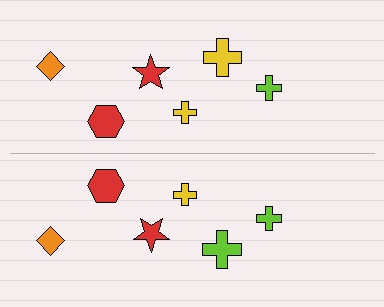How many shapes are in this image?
There are 12 shapes in this image.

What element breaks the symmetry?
The lime cross on the bottom side breaks the symmetry — its mirror counterpart is yellow.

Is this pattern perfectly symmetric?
No, the pattern is not perfectly symmetric. The lime cross on the bottom side breaks the symmetry — its mirror counterpart is yellow.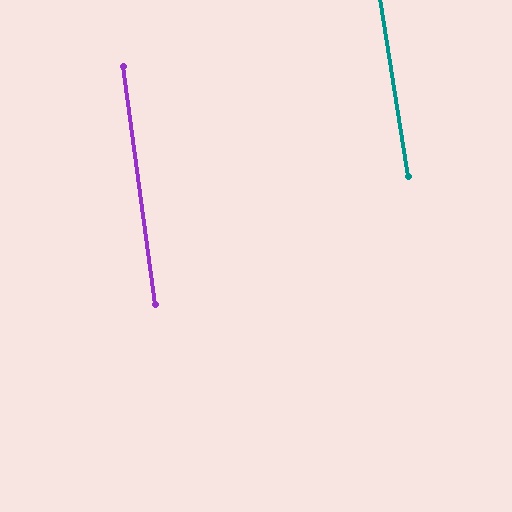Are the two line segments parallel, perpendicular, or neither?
Parallel — their directions differ by only 1.0°.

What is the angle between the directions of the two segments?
Approximately 1 degree.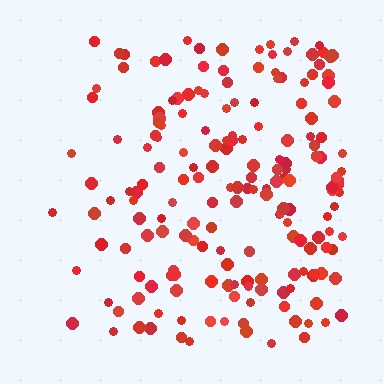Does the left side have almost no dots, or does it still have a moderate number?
Still a moderate number, just noticeably fewer than the right.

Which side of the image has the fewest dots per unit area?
The left.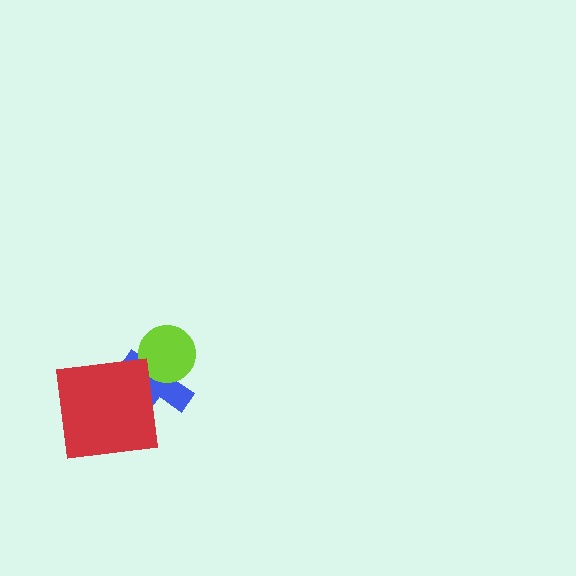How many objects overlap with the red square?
1 object overlaps with the red square.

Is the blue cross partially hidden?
Yes, it is partially covered by another shape.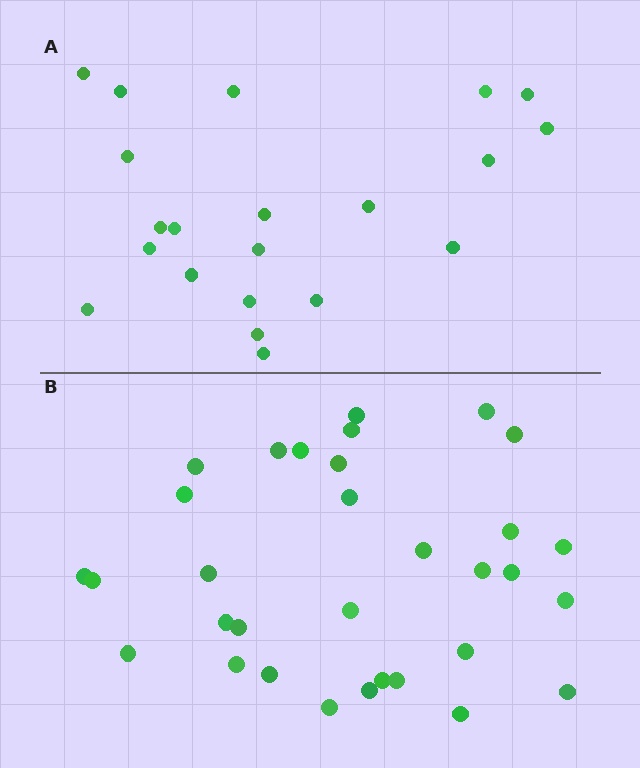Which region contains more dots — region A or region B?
Region B (the bottom region) has more dots.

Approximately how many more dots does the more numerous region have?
Region B has roughly 12 or so more dots than region A.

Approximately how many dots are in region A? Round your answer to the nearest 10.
About 20 dots. (The exact count is 21, which rounds to 20.)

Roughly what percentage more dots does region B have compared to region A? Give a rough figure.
About 50% more.